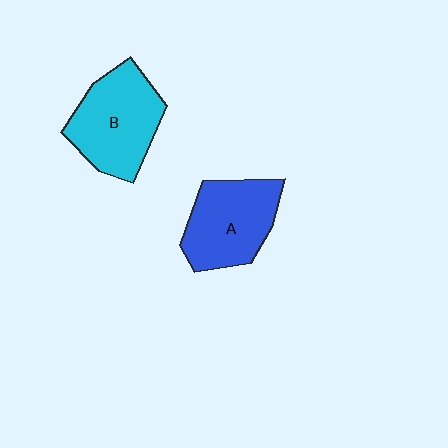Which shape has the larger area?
Shape B (cyan).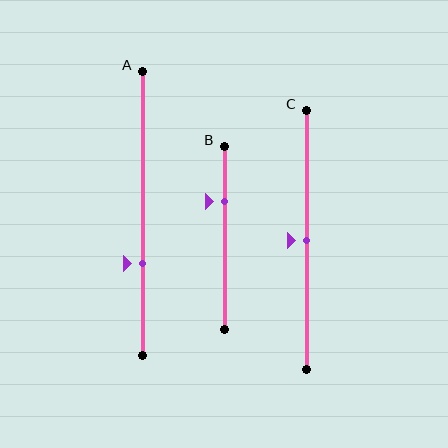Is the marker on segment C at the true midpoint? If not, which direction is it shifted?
Yes, the marker on segment C is at the true midpoint.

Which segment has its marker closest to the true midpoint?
Segment C has its marker closest to the true midpoint.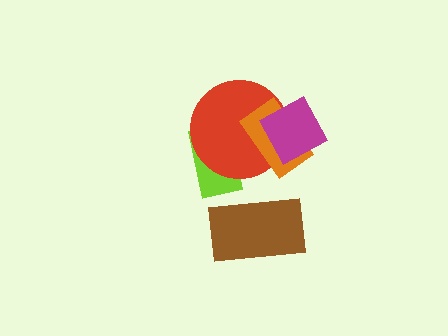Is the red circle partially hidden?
Yes, it is partially covered by another shape.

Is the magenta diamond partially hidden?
No, no other shape covers it.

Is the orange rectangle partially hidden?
Yes, it is partially covered by another shape.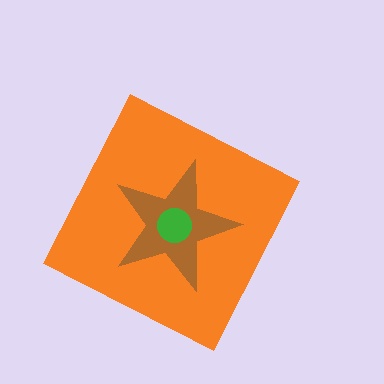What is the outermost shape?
The orange diamond.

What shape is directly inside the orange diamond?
The brown star.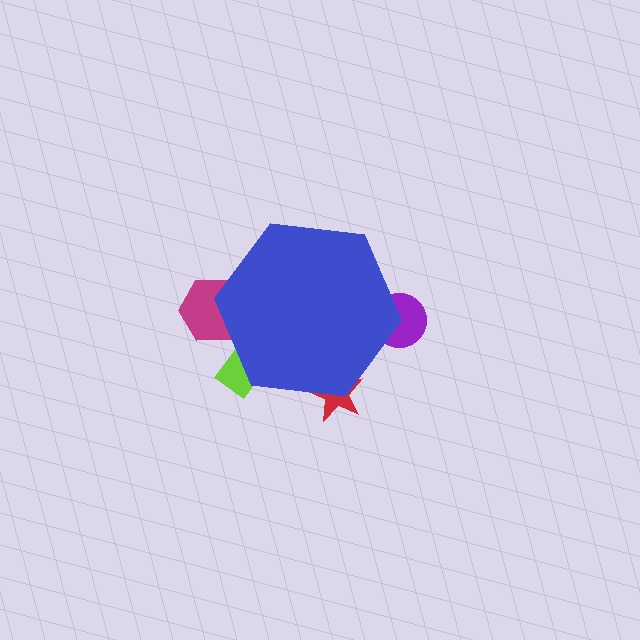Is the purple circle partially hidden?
Yes, the purple circle is partially hidden behind the blue hexagon.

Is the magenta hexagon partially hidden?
Yes, the magenta hexagon is partially hidden behind the blue hexagon.